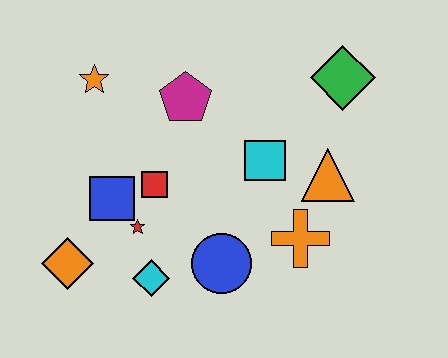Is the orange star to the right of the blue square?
No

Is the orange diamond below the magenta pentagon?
Yes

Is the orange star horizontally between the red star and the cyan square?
No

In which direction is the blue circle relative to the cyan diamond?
The blue circle is to the right of the cyan diamond.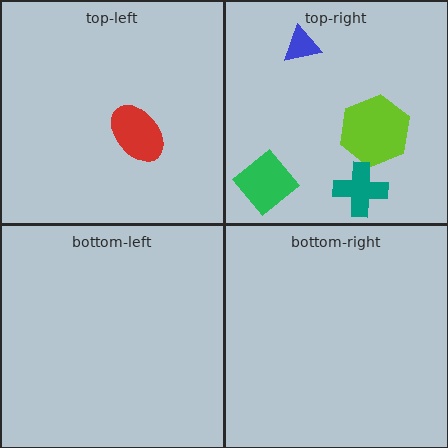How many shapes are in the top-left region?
1.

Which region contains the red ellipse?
The top-left region.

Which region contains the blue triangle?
The top-right region.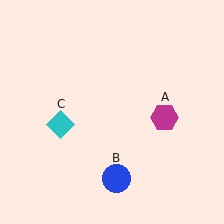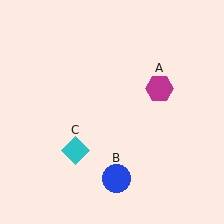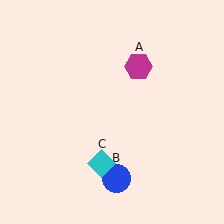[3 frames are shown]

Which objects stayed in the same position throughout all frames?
Blue circle (object B) remained stationary.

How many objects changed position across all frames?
2 objects changed position: magenta hexagon (object A), cyan diamond (object C).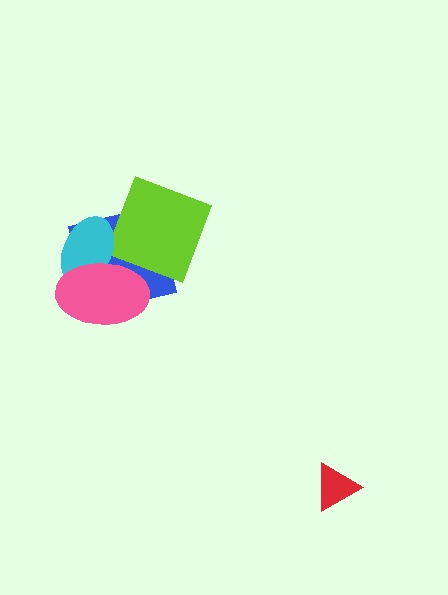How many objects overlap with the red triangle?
0 objects overlap with the red triangle.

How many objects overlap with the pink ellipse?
2 objects overlap with the pink ellipse.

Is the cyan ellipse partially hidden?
Yes, it is partially covered by another shape.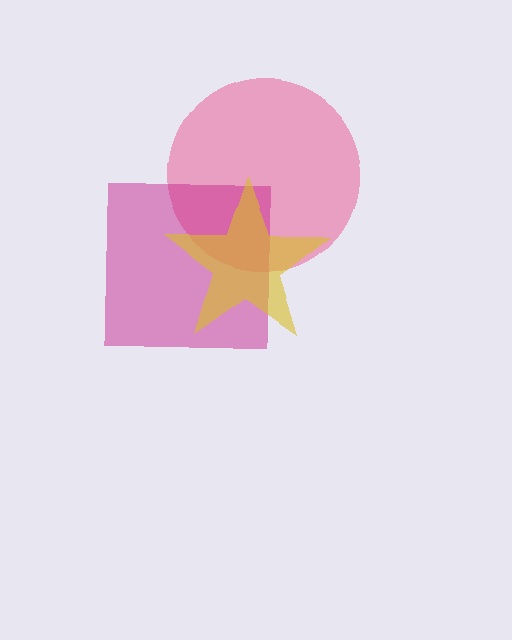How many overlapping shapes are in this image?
There are 3 overlapping shapes in the image.